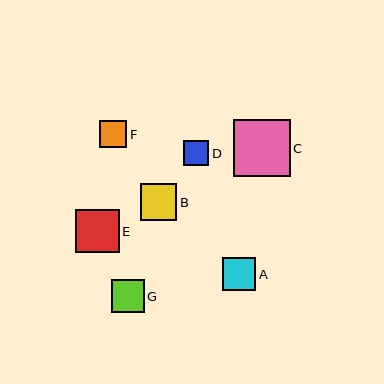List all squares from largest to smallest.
From largest to smallest: C, E, B, A, G, F, D.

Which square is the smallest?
Square D is the smallest with a size of approximately 25 pixels.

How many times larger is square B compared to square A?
Square B is approximately 1.1 times the size of square A.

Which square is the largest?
Square C is the largest with a size of approximately 57 pixels.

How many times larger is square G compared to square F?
Square G is approximately 1.2 times the size of square F.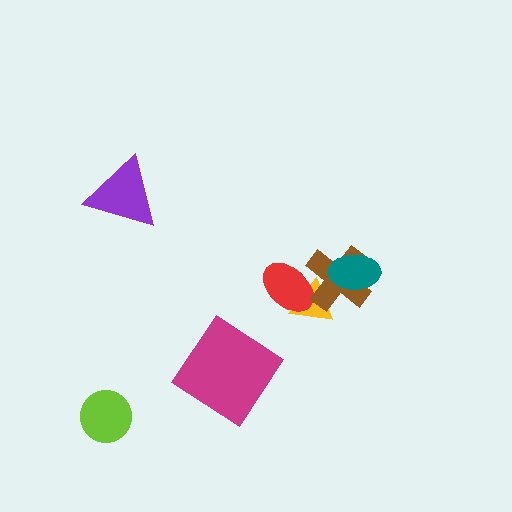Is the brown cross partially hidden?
Yes, it is partially covered by another shape.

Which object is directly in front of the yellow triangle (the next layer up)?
The red ellipse is directly in front of the yellow triangle.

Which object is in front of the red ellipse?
The brown cross is in front of the red ellipse.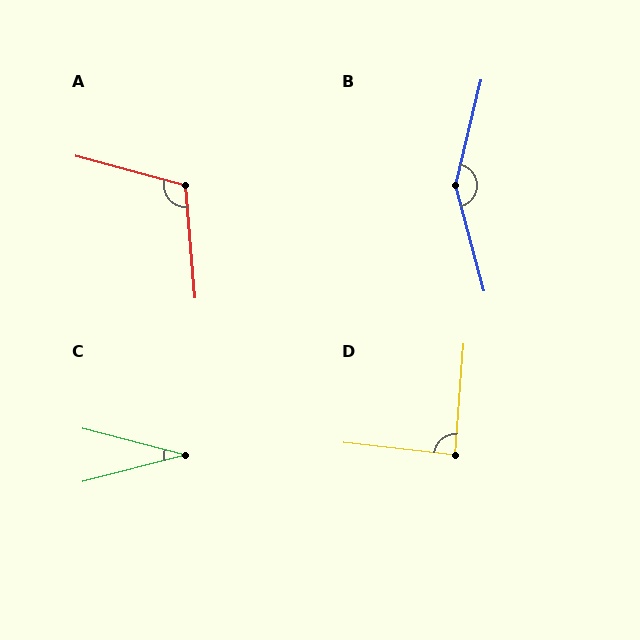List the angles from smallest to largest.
C (29°), D (88°), A (110°), B (152°).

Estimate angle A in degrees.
Approximately 110 degrees.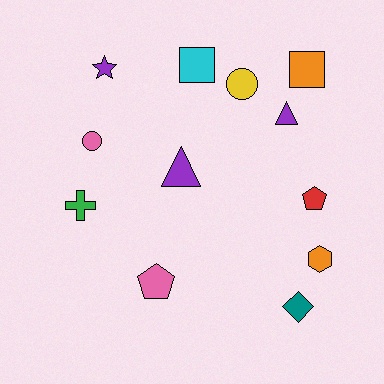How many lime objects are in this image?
There are no lime objects.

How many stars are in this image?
There is 1 star.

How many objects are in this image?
There are 12 objects.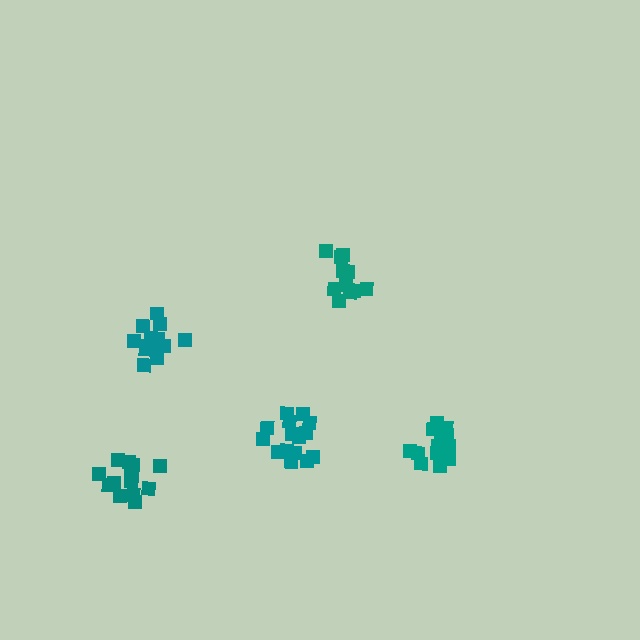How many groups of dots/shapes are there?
There are 5 groups.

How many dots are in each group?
Group 1: 11 dots, Group 2: 13 dots, Group 3: 14 dots, Group 4: 15 dots, Group 5: 14 dots (67 total).